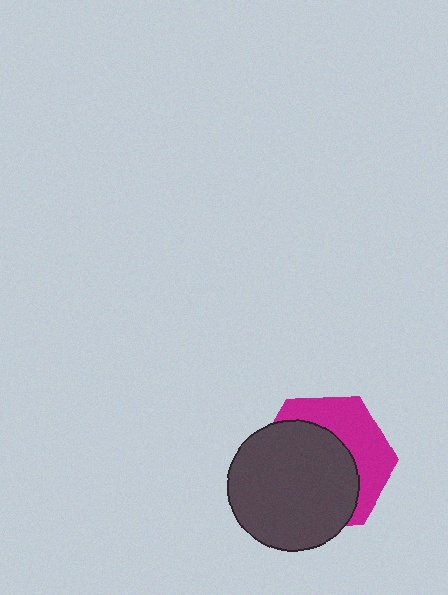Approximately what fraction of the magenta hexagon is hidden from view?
Roughly 61% of the magenta hexagon is hidden behind the dark gray circle.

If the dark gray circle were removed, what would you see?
You would see the complete magenta hexagon.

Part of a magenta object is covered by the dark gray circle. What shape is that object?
It is a hexagon.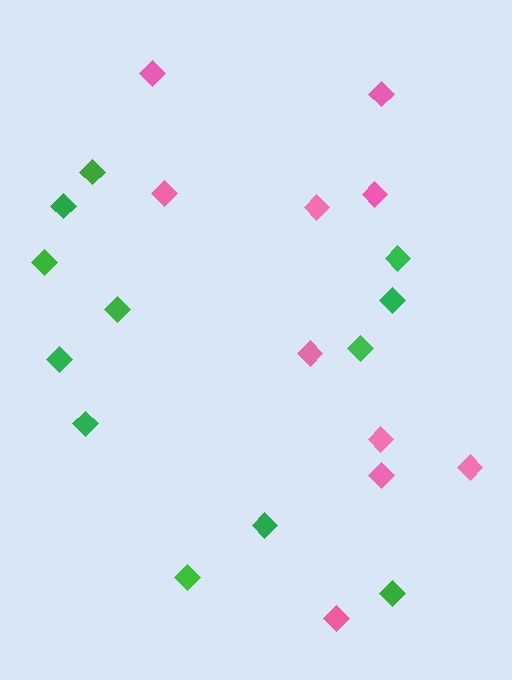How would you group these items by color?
There are 2 groups: one group of green diamonds (12) and one group of pink diamonds (10).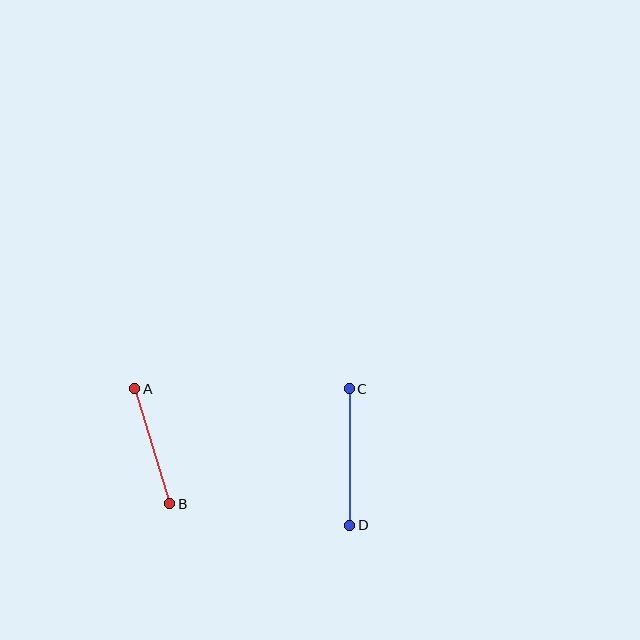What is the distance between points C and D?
The distance is approximately 136 pixels.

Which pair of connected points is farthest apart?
Points C and D are farthest apart.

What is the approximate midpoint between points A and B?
The midpoint is at approximately (152, 446) pixels.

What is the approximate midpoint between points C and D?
The midpoint is at approximately (349, 457) pixels.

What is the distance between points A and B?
The distance is approximately 120 pixels.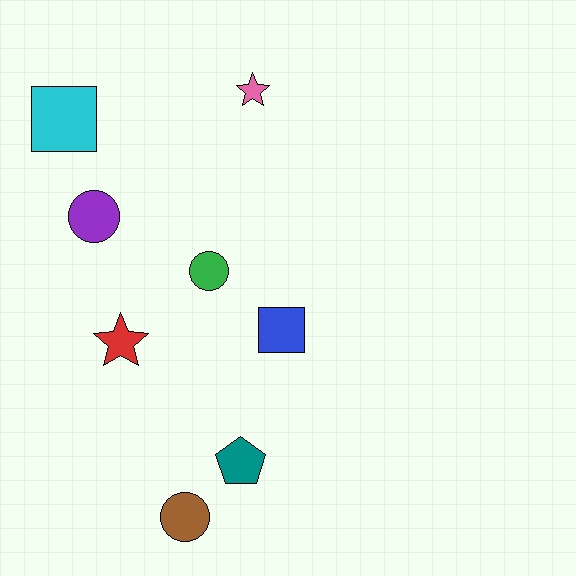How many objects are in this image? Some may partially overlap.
There are 8 objects.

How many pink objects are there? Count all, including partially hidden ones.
There is 1 pink object.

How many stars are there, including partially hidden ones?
There are 2 stars.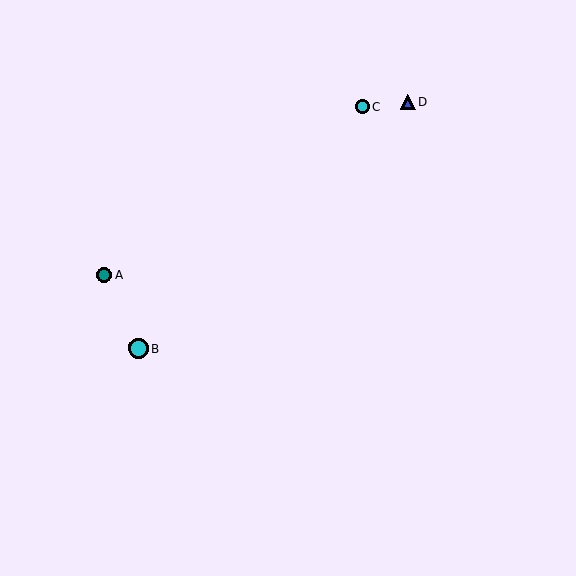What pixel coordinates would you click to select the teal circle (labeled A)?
Click at (104, 275) to select the teal circle A.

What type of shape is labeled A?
Shape A is a teal circle.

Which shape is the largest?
The cyan circle (labeled B) is the largest.